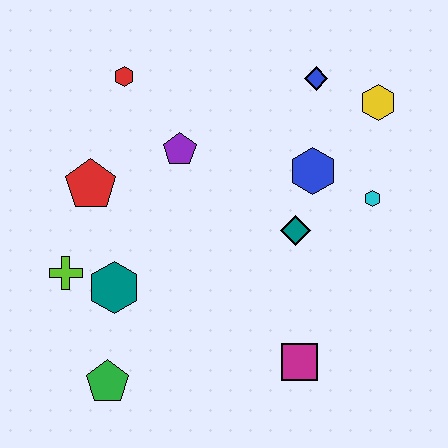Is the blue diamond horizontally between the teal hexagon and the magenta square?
No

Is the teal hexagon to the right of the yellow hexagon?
No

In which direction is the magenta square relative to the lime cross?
The magenta square is to the right of the lime cross.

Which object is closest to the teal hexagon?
The lime cross is closest to the teal hexagon.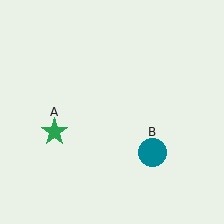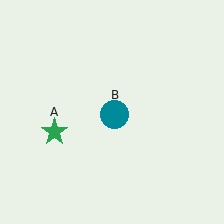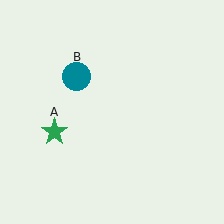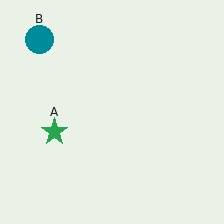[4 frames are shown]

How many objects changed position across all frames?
1 object changed position: teal circle (object B).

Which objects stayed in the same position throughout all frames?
Green star (object A) remained stationary.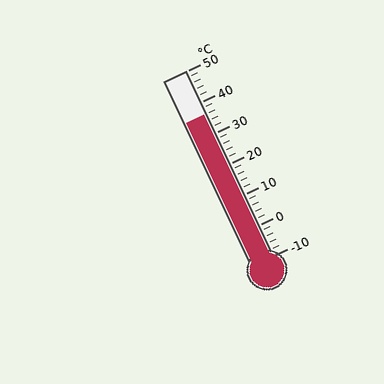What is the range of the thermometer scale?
The thermometer scale ranges from -10°C to 50°C.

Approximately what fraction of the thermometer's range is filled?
The thermometer is filled to approximately 75% of its range.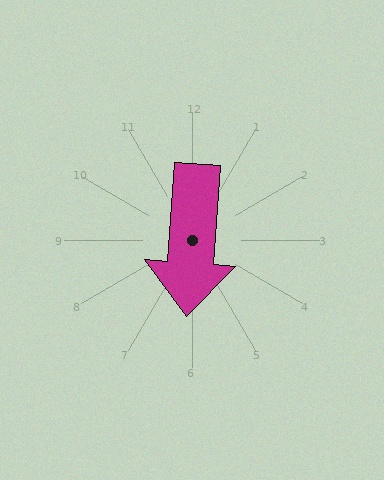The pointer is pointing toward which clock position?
Roughly 6 o'clock.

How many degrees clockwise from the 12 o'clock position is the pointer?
Approximately 184 degrees.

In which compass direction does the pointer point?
South.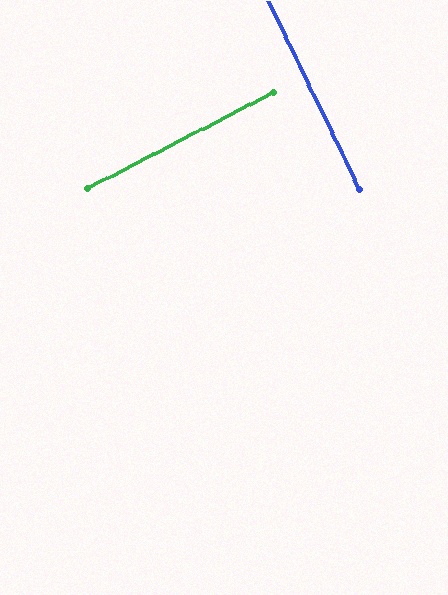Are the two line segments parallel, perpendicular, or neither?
Perpendicular — they meet at approximately 88°.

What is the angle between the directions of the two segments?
Approximately 88 degrees.